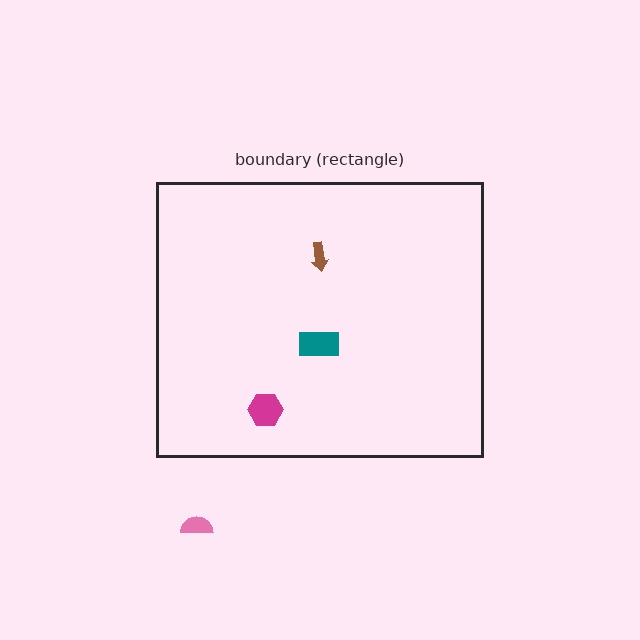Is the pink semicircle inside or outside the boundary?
Outside.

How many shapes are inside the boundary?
3 inside, 1 outside.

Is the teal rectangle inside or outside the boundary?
Inside.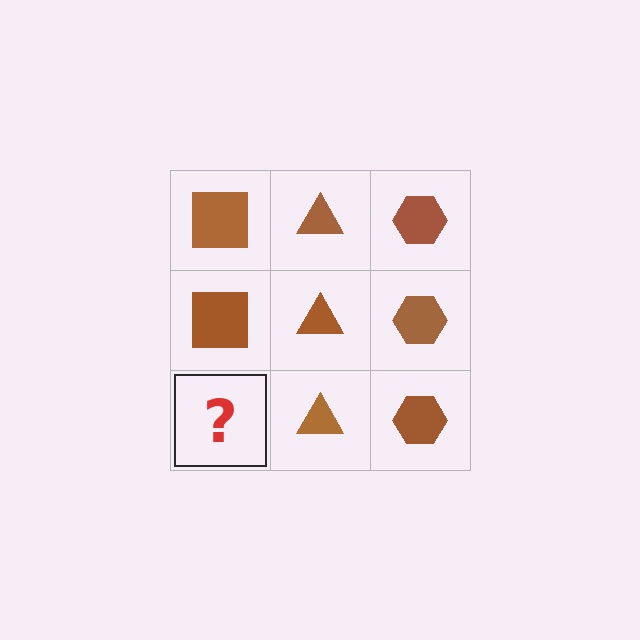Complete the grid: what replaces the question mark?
The question mark should be replaced with a brown square.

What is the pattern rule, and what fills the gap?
The rule is that each column has a consistent shape. The gap should be filled with a brown square.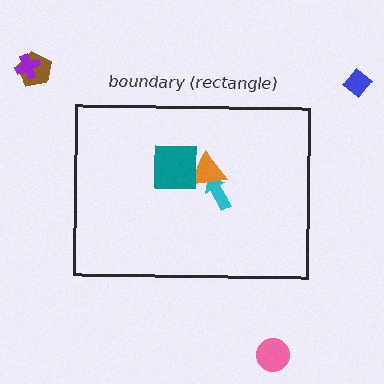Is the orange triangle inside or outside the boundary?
Inside.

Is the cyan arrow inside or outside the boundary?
Inside.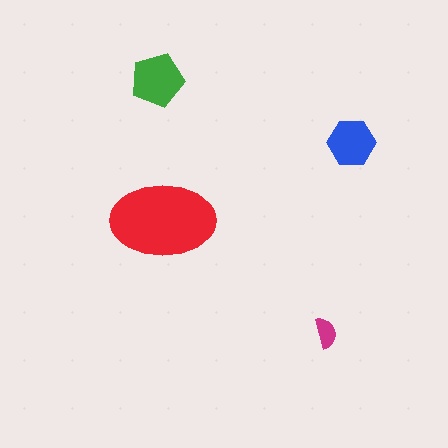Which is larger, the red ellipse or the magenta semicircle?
The red ellipse.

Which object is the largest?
The red ellipse.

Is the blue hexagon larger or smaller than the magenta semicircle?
Larger.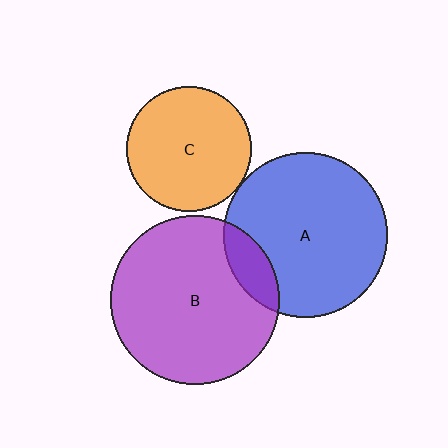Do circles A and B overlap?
Yes.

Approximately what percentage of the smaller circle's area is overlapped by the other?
Approximately 15%.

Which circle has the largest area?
Circle B (purple).